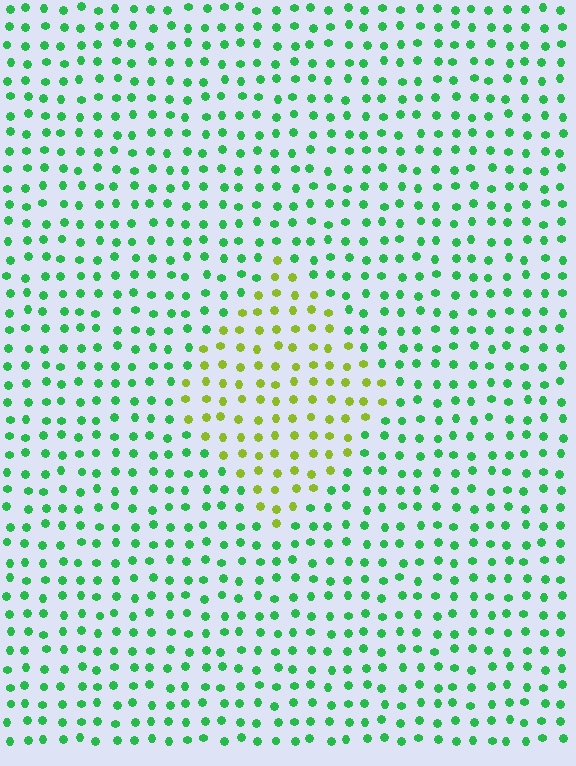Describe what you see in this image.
The image is filled with small green elements in a uniform arrangement. A diamond-shaped region is visible where the elements are tinted to a slightly different hue, forming a subtle color boundary.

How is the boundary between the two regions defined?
The boundary is defined purely by a slight shift in hue (about 55 degrees). Spacing, size, and orientation are identical on both sides.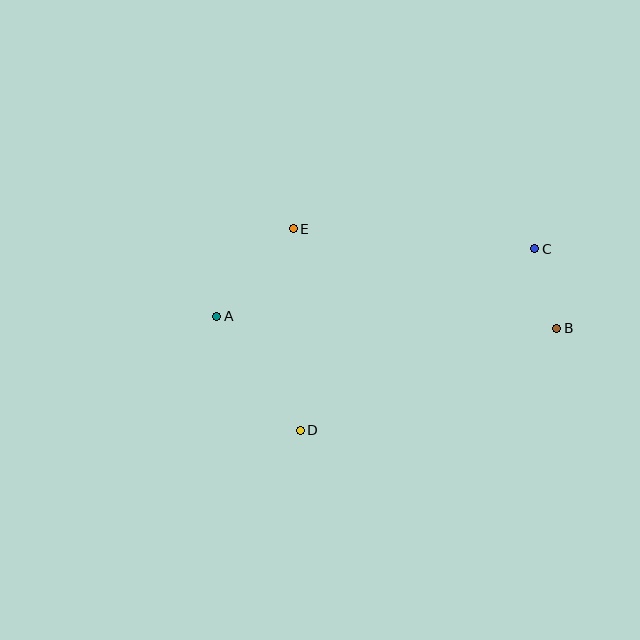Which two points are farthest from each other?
Points A and B are farthest from each other.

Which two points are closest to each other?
Points B and C are closest to each other.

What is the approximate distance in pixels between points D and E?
The distance between D and E is approximately 202 pixels.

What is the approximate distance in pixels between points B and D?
The distance between B and D is approximately 276 pixels.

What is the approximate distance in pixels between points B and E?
The distance between B and E is approximately 282 pixels.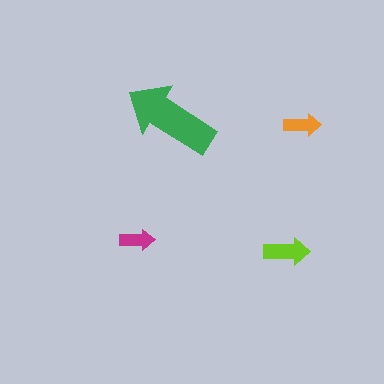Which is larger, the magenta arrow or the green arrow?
The green one.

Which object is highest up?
The green arrow is topmost.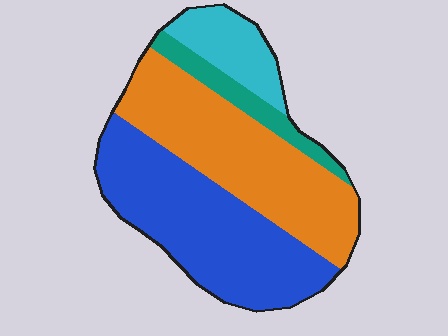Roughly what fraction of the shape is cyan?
Cyan takes up about one eighth (1/8) of the shape.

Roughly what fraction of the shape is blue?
Blue covers about 40% of the shape.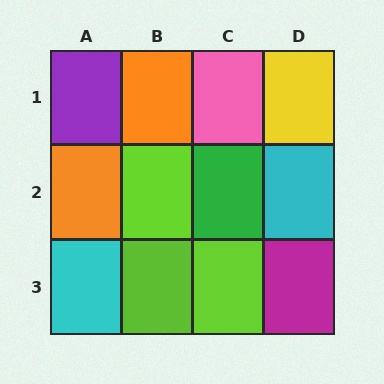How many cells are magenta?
1 cell is magenta.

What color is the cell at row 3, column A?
Cyan.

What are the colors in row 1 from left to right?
Purple, orange, pink, yellow.